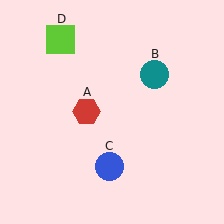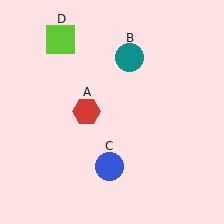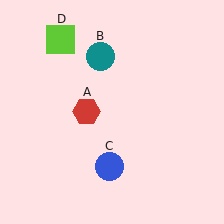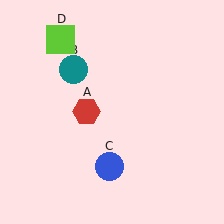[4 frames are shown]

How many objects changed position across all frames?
1 object changed position: teal circle (object B).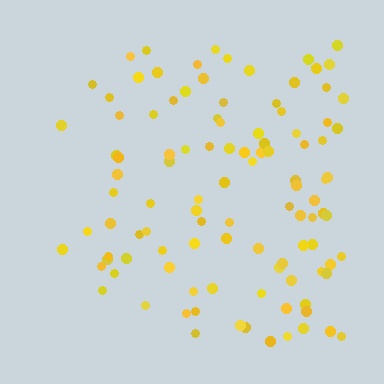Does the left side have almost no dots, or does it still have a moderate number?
Still a moderate number, just noticeably fewer than the right.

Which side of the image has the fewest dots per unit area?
The left.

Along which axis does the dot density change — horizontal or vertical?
Horizontal.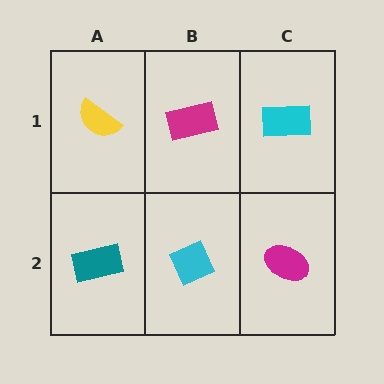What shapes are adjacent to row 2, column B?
A magenta rectangle (row 1, column B), a teal rectangle (row 2, column A), a magenta ellipse (row 2, column C).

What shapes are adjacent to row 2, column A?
A yellow semicircle (row 1, column A), a cyan diamond (row 2, column B).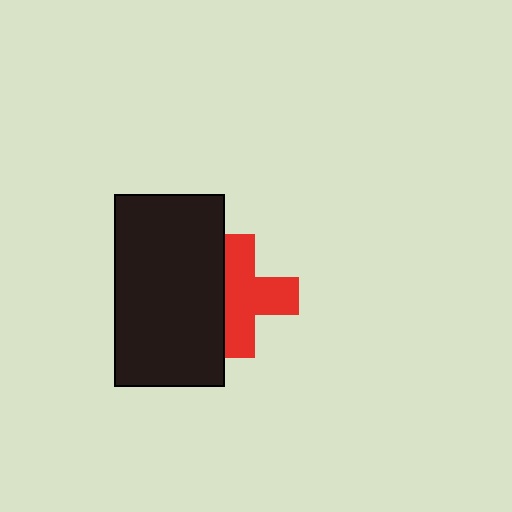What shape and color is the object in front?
The object in front is a black rectangle.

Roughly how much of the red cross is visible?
Most of it is visible (roughly 67%).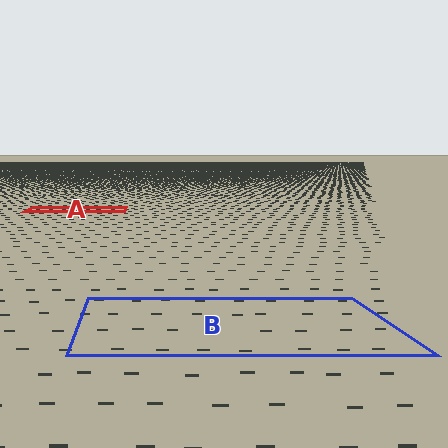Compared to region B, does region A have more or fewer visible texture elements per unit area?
Region A has more texture elements per unit area — they are packed more densely because it is farther away.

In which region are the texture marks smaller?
The texture marks are smaller in region A, because it is farther away.